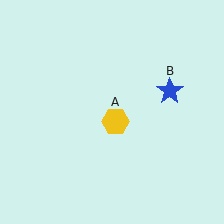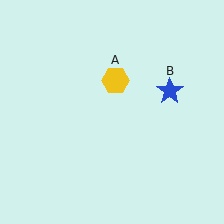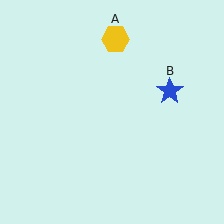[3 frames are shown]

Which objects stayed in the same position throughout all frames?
Blue star (object B) remained stationary.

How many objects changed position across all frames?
1 object changed position: yellow hexagon (object A).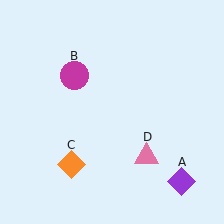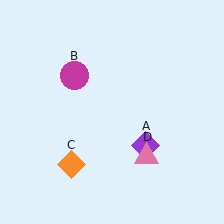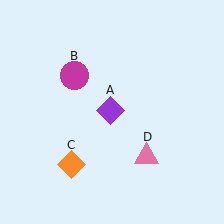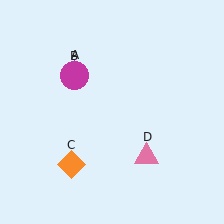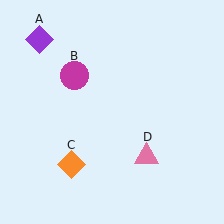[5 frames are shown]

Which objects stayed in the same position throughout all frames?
Magenta circle (object B) and orange diamond (object C) and pink triangle (object D) remained stationary.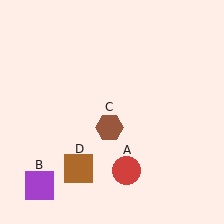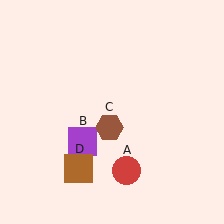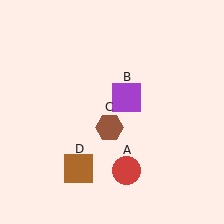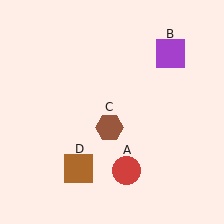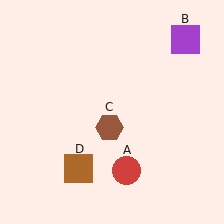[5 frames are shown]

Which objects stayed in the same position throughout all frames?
Red circle (object A) and brown hexagon (object C) and brown square (object D) remained stationary.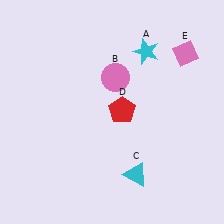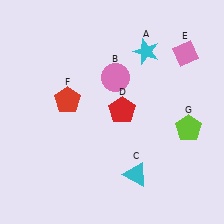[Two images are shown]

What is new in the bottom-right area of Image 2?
A lime pentagon (G) was added in the bottom-right area of Image 2.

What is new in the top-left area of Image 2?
A red pentagon (F) was added in the top-left area of Image 2.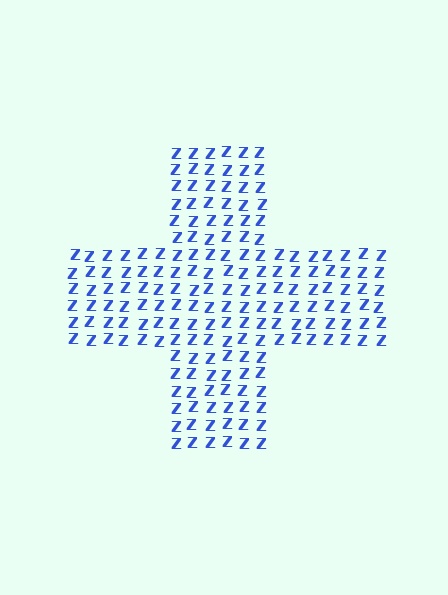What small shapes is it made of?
It is made of small letter Z's.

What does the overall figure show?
The overall figure shows a cross.